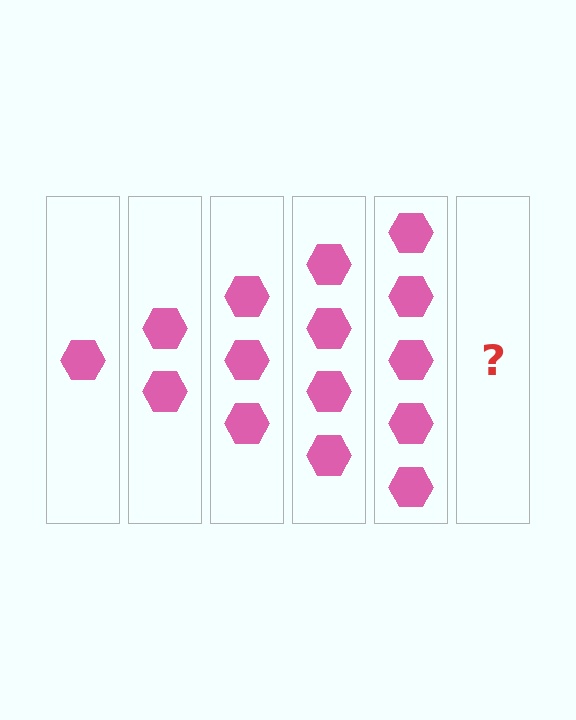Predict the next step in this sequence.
The next step is 6 hexagons.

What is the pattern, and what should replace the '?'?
The pattern is that each step adds one more hexagon. The '?' should be 6 hexagons.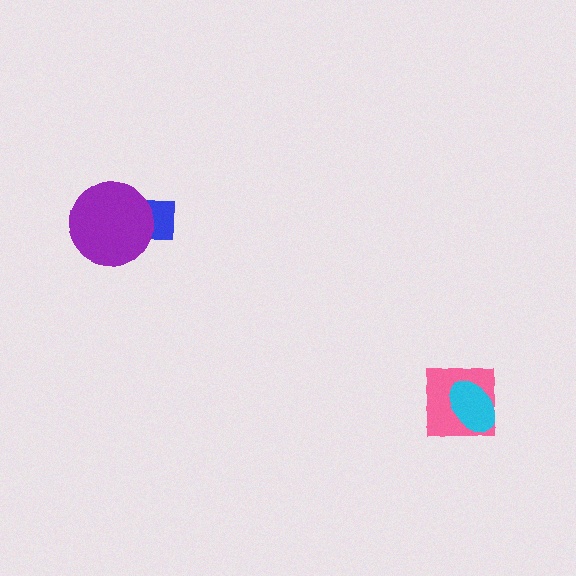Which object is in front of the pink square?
The cyan ellipse is in front of the pink square.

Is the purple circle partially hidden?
No, no other shape covers it.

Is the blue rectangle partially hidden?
Yes, it is partially covered by another shape.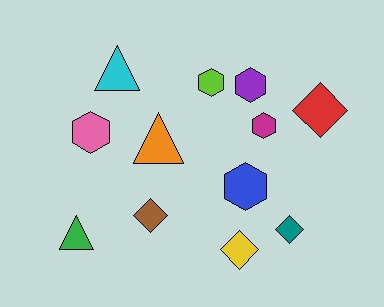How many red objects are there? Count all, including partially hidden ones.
There is 1 red object.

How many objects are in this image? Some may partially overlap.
There are 12 objects.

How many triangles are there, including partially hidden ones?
There are 3 triangles.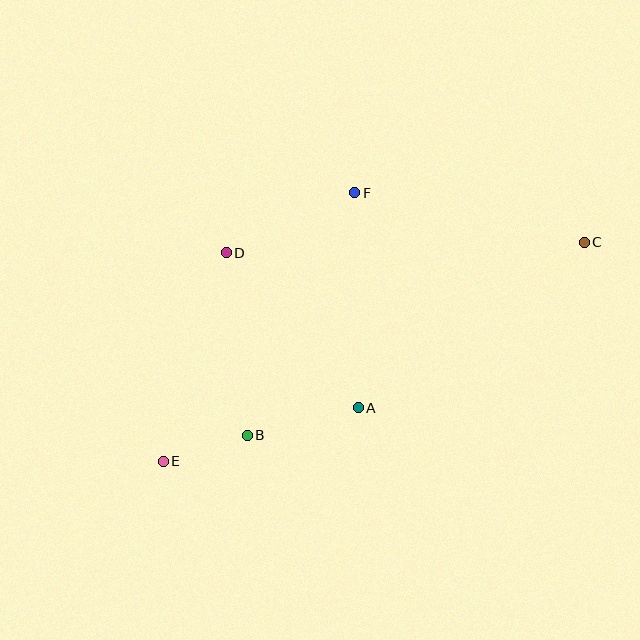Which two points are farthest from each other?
Points C and E are farthest from each other.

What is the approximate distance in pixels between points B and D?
The distance between B and D is approximately 184 pixels.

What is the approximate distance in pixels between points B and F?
The distance between B and F is approximately 265 pixels.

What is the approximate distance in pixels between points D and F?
The distance between D and F is approximately 142 pixels.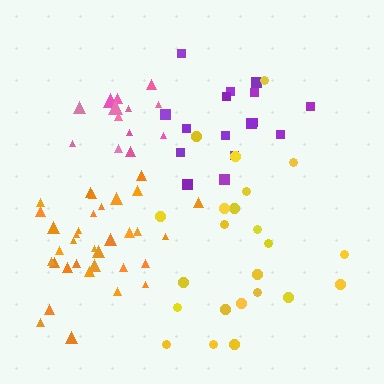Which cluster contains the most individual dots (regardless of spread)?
Orange (34).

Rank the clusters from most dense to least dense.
pink, orange, purple, yellow.